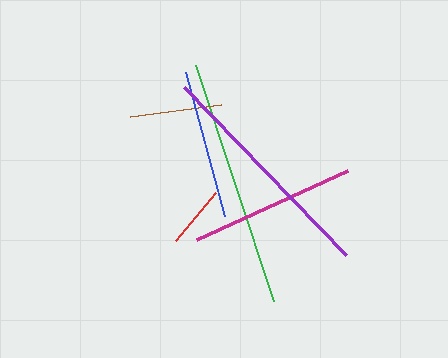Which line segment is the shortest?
The red line is the shortest at approximately 62 pixels.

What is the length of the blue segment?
The blue segment is approximately 149 pixels long.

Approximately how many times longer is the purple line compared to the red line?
The purple line is approximately 3.8 times the length of the red line.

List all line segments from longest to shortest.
From longest to shortest: green, purple, magenta, blue, brown, red.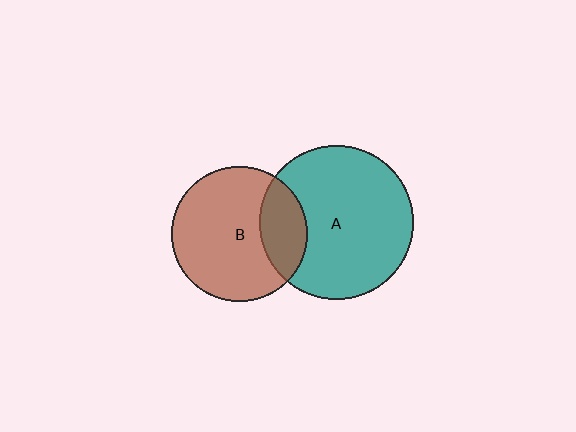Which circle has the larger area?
Circle A (teal).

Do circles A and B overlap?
Yes.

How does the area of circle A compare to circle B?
Approximately 1.3 times.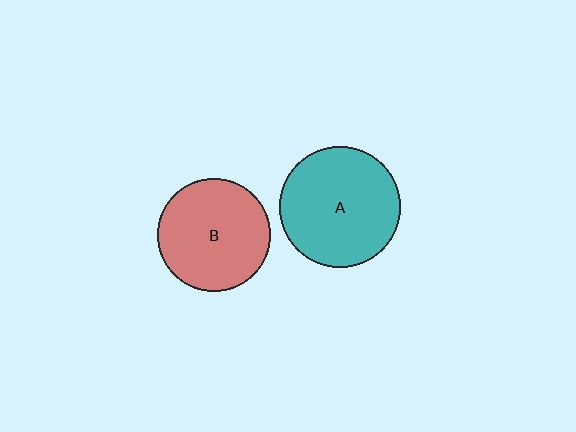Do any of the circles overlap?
No, none of the circles overlap.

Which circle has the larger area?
Circle A (teal).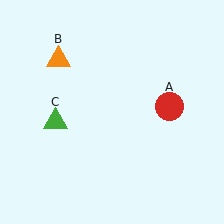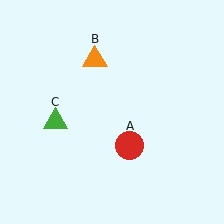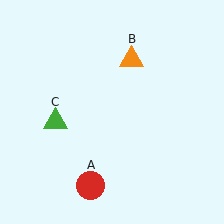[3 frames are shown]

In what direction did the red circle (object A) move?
The red circle (object A) moved down and to the left.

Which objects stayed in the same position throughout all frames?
Green triangle (object C) remained stationary.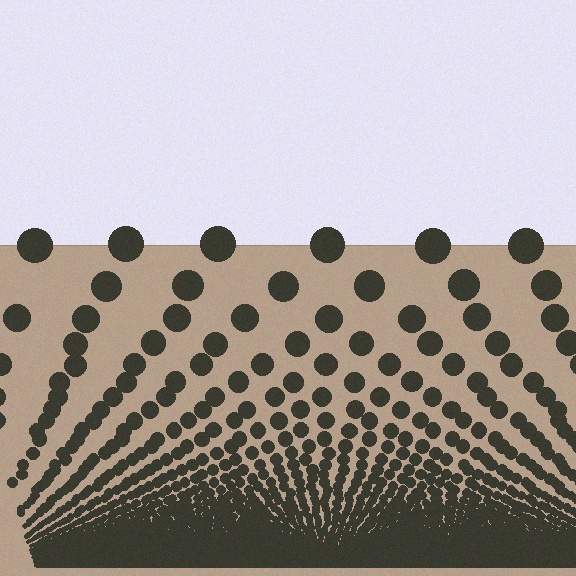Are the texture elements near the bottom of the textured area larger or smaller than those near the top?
Smaller. The gradient is inverted — elements near the bottom are smaller and denser.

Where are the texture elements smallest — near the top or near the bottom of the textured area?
Near the bottom.